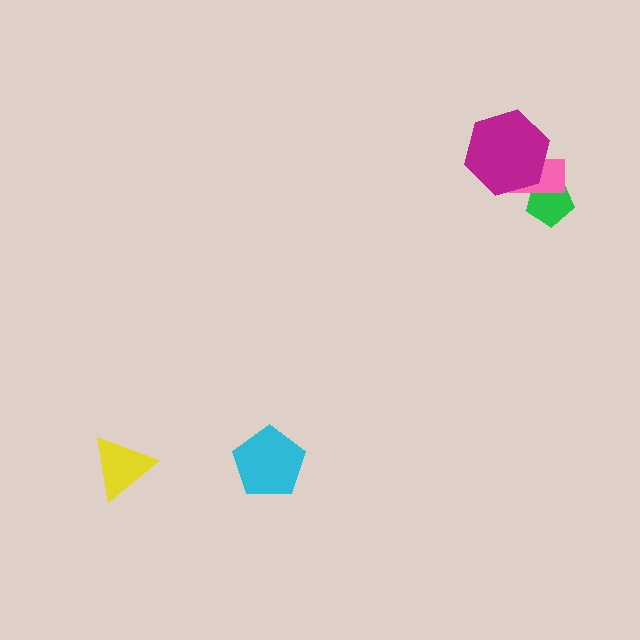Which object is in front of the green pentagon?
The pink rectangle is in front of the green pentagon.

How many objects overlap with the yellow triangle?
0 objects overlap with the yellow triangle.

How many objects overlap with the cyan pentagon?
0 objects overlap with the cyan pentagon.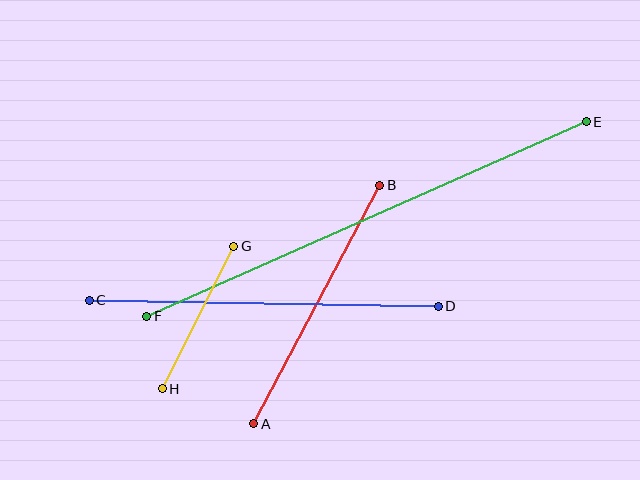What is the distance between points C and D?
The distance is approximately 349 pixels.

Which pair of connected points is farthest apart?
Points E and F are farthest apart.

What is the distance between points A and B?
The distance is approximately 270 pixels.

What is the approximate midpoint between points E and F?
The midpoint is at approximately (367, 219) pixels.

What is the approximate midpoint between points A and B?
The midpoint is at approximately (317, 305) pixels.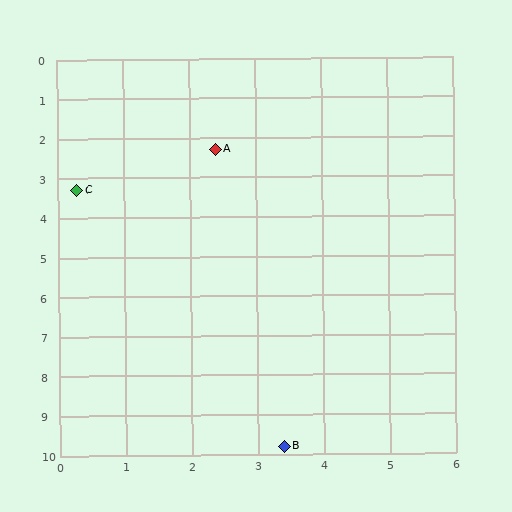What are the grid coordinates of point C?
Point C is at approximately (0.3, 3.3).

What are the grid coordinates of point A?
Point A is at approximately (2.4, 2.3).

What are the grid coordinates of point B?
Point B is at approximately (3.4, 9.8).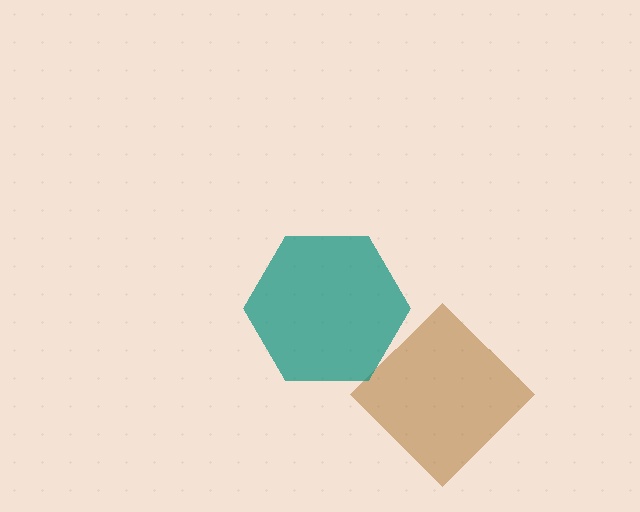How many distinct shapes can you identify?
There are 2 distinct shapes: a brown diamond, a teal hexagon.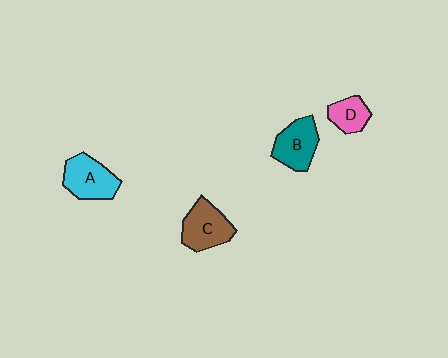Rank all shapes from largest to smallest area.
From largest to smallest: A (cyan), C (brown), B (teal), D (pink).